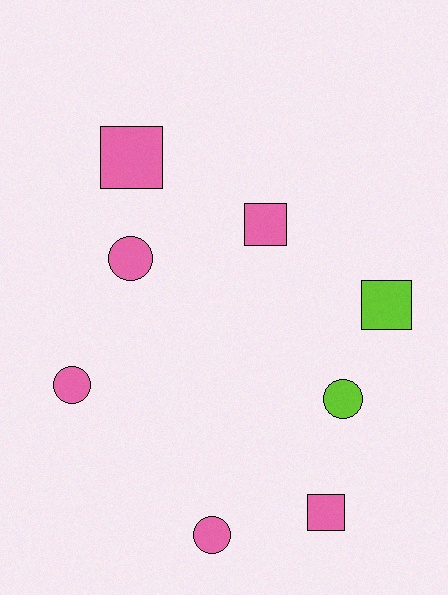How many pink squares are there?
There are 3 pink squares.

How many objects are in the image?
There are 8 objects.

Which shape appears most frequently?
Circle, with 4 objects.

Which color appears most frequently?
Pink, with 6 objects.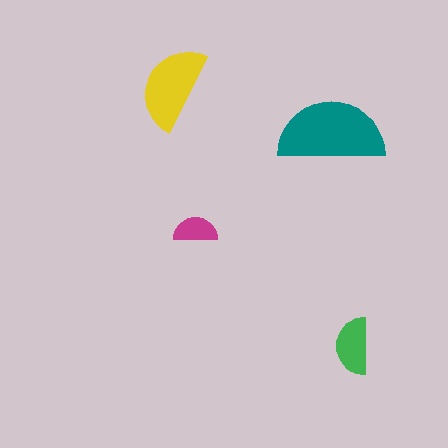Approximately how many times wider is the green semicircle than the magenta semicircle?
About 1.5 times wider.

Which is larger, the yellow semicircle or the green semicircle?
The yellow one.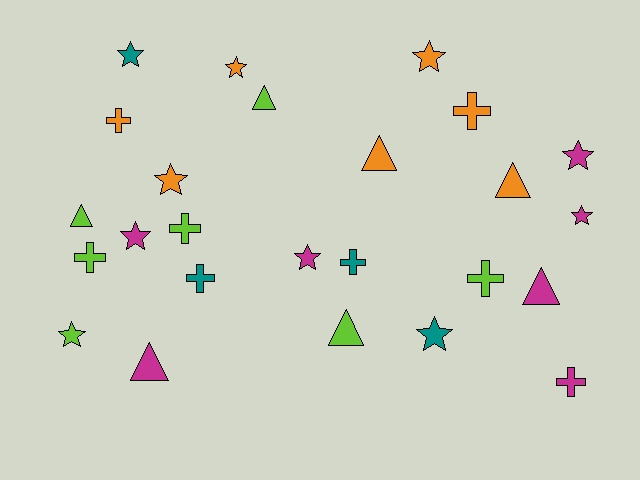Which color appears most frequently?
Lime, with 7 objects.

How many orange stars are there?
There are 3 orange stars.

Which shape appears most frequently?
Star, with 10 objects.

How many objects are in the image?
There are 25 objects.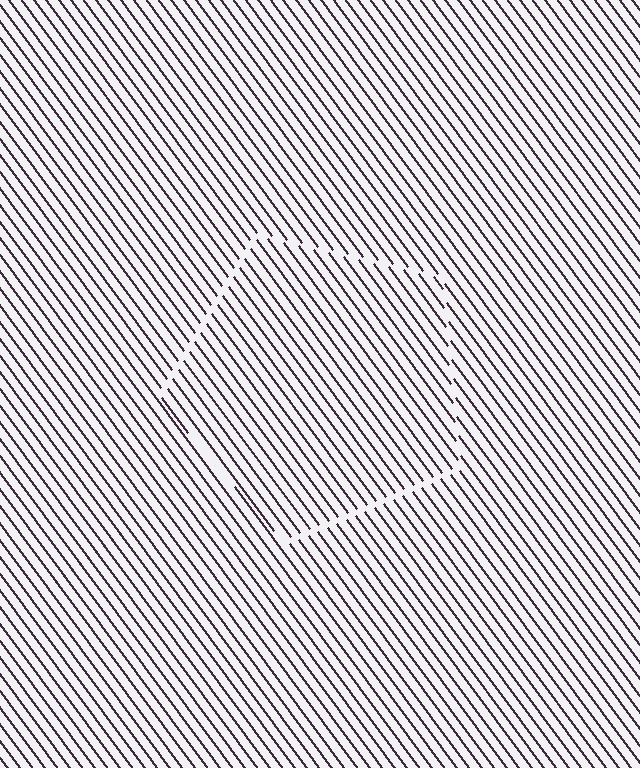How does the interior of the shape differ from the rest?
The interior of the shape contains the same grating, shifted by half a period — the contour is defined by the phase discontinuity where line-ends from the inner and outer gratings abut.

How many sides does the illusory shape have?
5 sides — the line-ends trace a pentagon.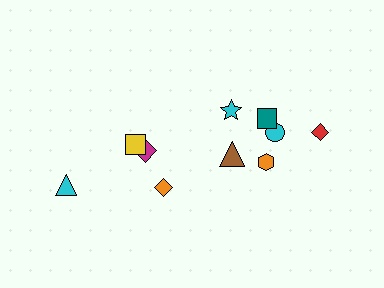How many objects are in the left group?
There are 4 objects.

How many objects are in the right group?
There are 6 objects.